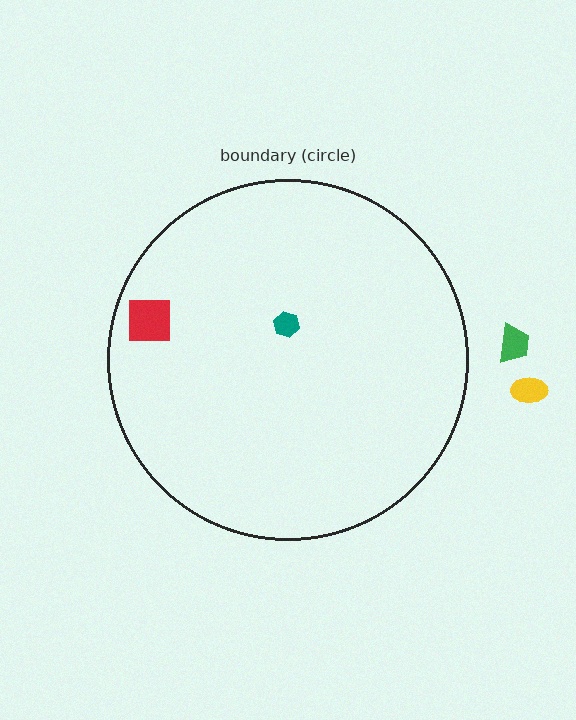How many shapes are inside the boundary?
2 inside, 2 outside.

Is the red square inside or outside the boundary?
Inside.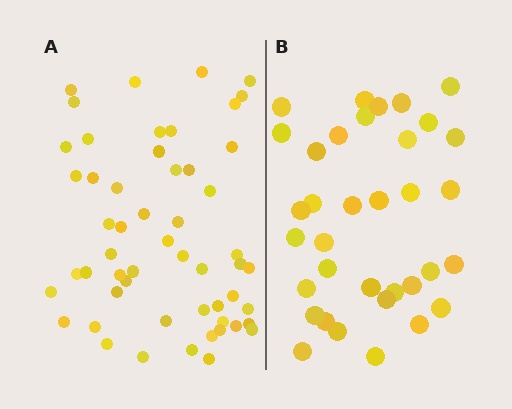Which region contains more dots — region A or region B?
Region A (the left region) has more dots.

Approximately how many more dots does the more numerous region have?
Region A has approximately 20 more dots than region B.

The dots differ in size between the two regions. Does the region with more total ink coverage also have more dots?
No. Region B has more total ink coverage because its dots are larger, but region A actually contains more individual dots. Total area can be misleading — the number of items is what matters here.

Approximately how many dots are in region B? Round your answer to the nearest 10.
About 40 dots. (The exact count is 35, which rounds to 40.)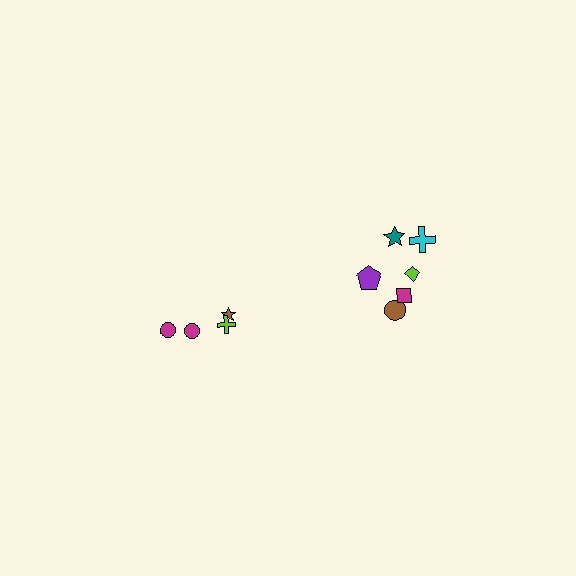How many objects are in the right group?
There are 6 objects.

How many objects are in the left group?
There are 4 objects.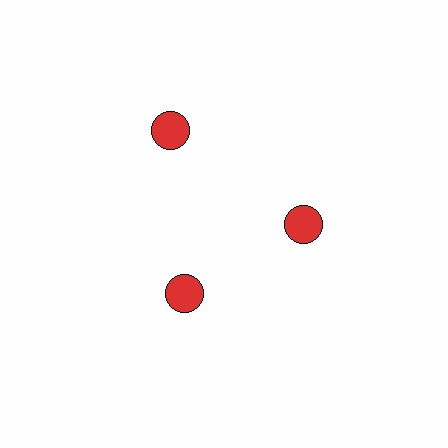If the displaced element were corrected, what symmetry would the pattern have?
It would have 3-fold rotational symmetry — the pattern would map onto itself every 120 degrees.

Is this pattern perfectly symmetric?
No. The 3 red circles are arranged in a ring, but one element near the 11 o'clock position is pushed outward from the center, breaking the 3-fold rotational symmetry.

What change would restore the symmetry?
The symmetry would be restored by moving it inward, back onto the ring so that all 3 circles sit at equal angles and equal distance from the center.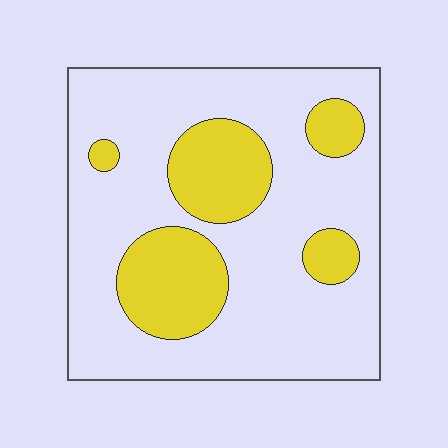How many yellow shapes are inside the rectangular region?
5.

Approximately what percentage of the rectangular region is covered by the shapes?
Approximately 25%.